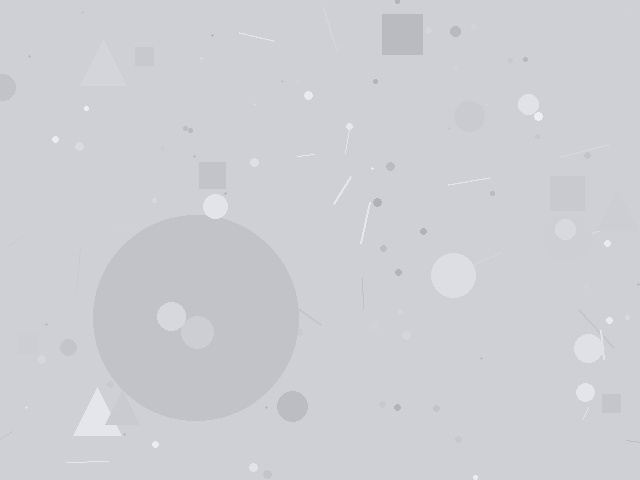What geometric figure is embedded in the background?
A circle is embedded in the background.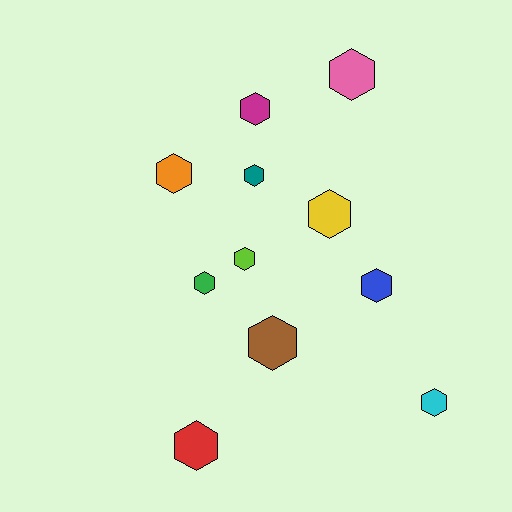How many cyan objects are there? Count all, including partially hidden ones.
There is 1 cyan object.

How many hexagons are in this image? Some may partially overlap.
There are 11 hexagons.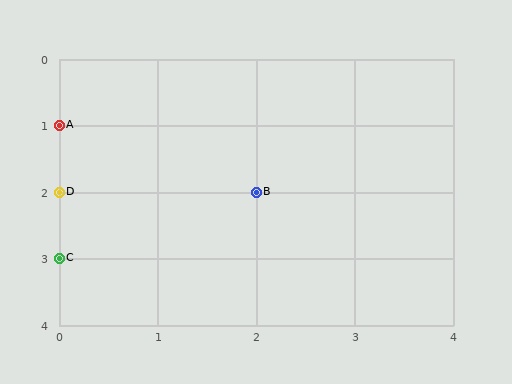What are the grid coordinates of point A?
Point A is at grid coordinates (0, 1).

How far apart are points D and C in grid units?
Points D and C are 1 row apart.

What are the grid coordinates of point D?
Point D is at grid coordinates (0, 2).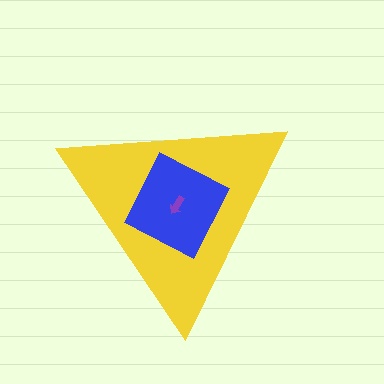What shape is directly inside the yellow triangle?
The blue square.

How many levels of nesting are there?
3.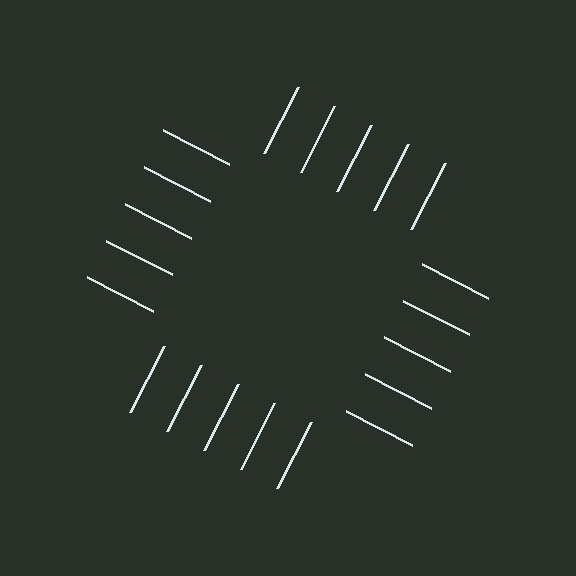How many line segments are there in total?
20 — 5 along each of the 4 edges.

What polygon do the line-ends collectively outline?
An illusory square — the line segments terminate on its edges but no continuous stroke is drawn.